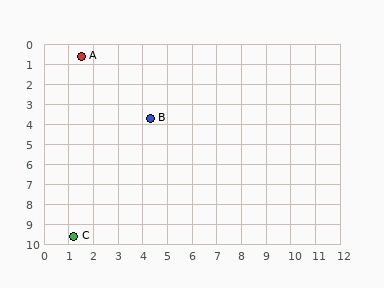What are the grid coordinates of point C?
Point C is at approximately (1.2, 9.6).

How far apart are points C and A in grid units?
Points C and A are about 9.0 grid units apart.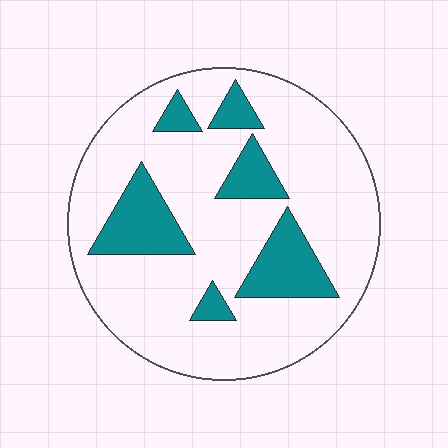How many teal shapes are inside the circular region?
6.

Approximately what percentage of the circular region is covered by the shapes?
Approximately 20%.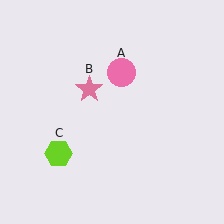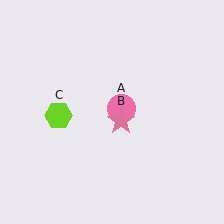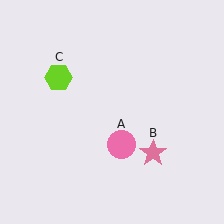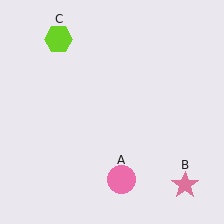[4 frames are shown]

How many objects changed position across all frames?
3 objects changed position: pink circle (object A), pink star (object B), lime hexagon (object C).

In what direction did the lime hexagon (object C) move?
The lime hexagon (object C) moved up.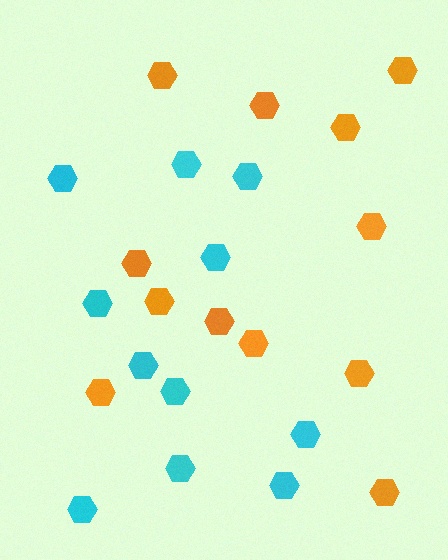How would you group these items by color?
There are 2 groups: one group of orange hexagons (12) and one group of cyan hexagons (11).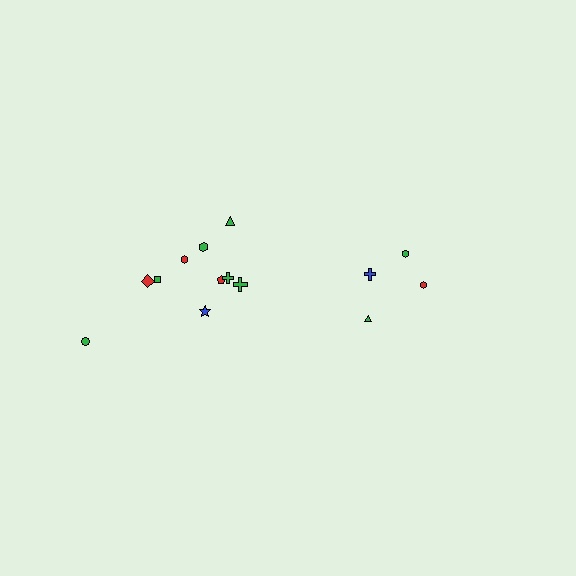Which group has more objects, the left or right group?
The left group.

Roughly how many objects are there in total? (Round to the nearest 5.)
Roughly 15 objects in total.